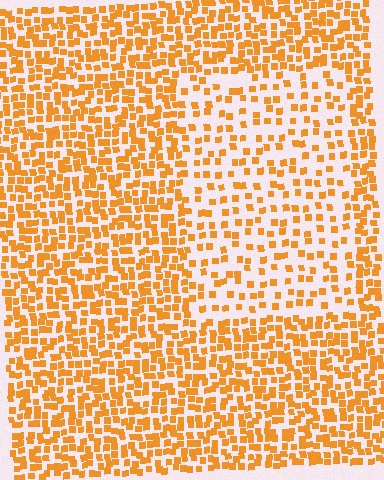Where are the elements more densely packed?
The elements are more densely packed outside the rectangle boundary.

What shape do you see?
I see a rectangle.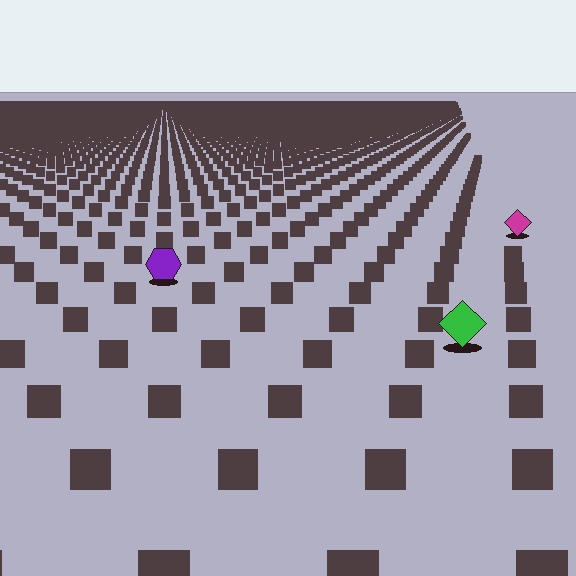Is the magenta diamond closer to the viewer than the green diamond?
No. The green diamond is closer — you can tell from the texture gradient: the ground texture is coarser near it.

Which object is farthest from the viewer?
The magenta diamond is farthest from the viewer. It appears smaller and the ground texture around it is denser.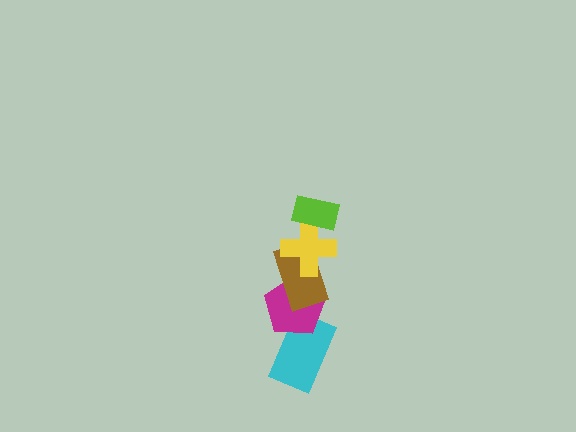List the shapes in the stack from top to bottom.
From top to bottom: the lime rectangle, the yellow cross, the brown rectangle, the magenta pentagon, the cyan rectangle.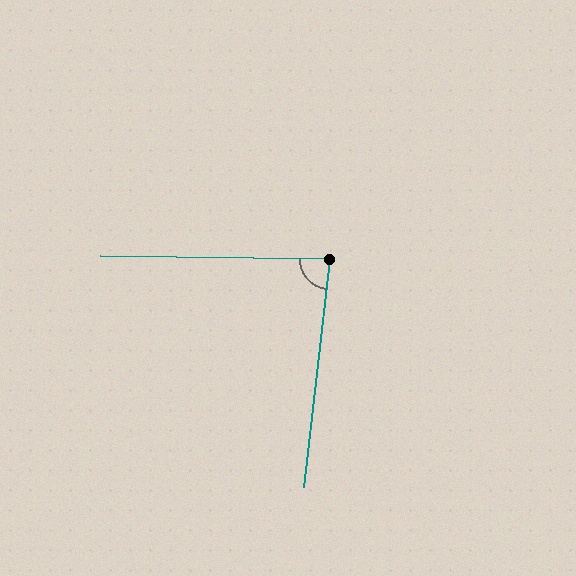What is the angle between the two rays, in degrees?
Approximately 84 degrees.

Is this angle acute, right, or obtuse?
It is acute.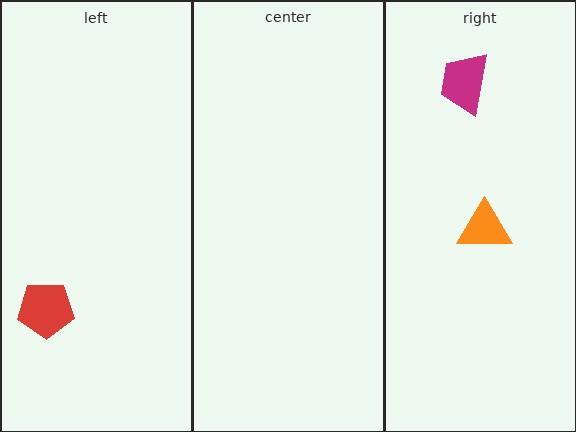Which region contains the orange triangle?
The right region.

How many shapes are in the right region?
2.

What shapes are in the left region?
The red pentagon.